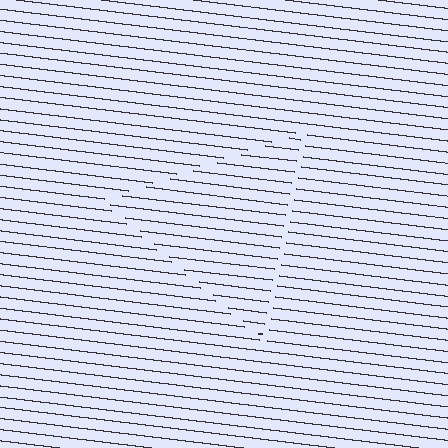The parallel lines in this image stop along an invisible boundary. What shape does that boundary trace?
An illusory triangle. The interior of the shape contains the same grating, shifted by half a period — the contour is defined by the phase discontinuity where line-ends from the inner and outer gratings abut.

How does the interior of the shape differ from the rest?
The interior of the shape contains the same grating, shifted by half a period — the contour is defined by the phase discontinuity where line-ends from the inner and outer gratings abut.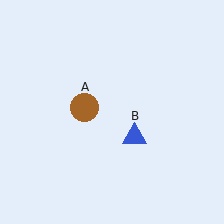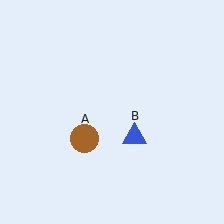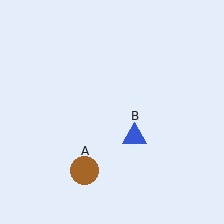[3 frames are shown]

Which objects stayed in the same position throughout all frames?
Blue triangle (object B) remained stationary.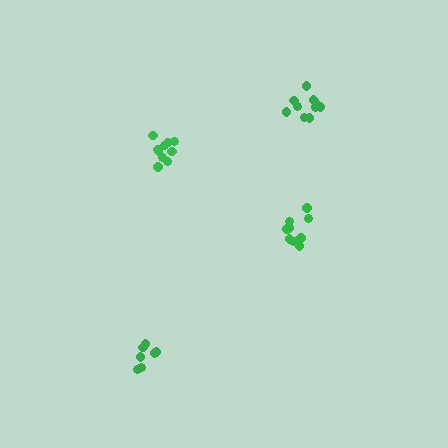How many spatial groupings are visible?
There are 4 spatial groupings.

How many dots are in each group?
Group 1: 7 dots, Group 2: 10 dots, Group 3: 10 dots, Group 4: 11 dots (38 total).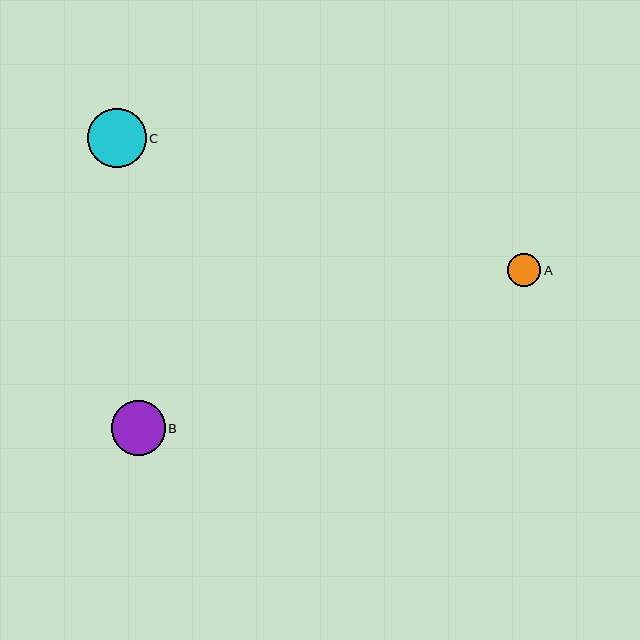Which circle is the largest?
Circle C is the largest with a size of approximately 59 pixels.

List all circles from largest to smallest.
From largest to smallest: C, B, A.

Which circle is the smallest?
Circle A is the smallest with a size of approximately 33 pixels.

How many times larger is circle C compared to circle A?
Circle C is approximately 1.8 times the size of circle A.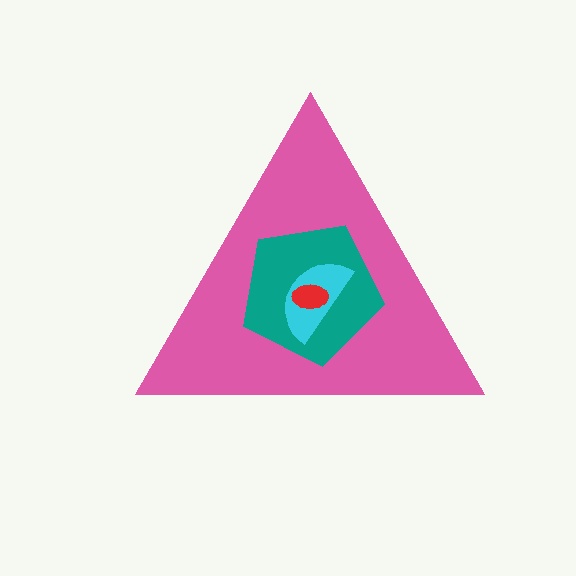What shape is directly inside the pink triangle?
The teal pentagon.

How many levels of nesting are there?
4.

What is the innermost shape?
The red ellipse.